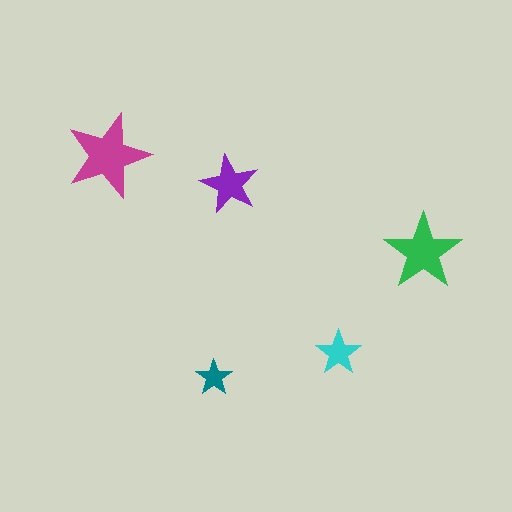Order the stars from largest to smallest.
the magenta one, the green one, the purple one, the cyan one, the teal one.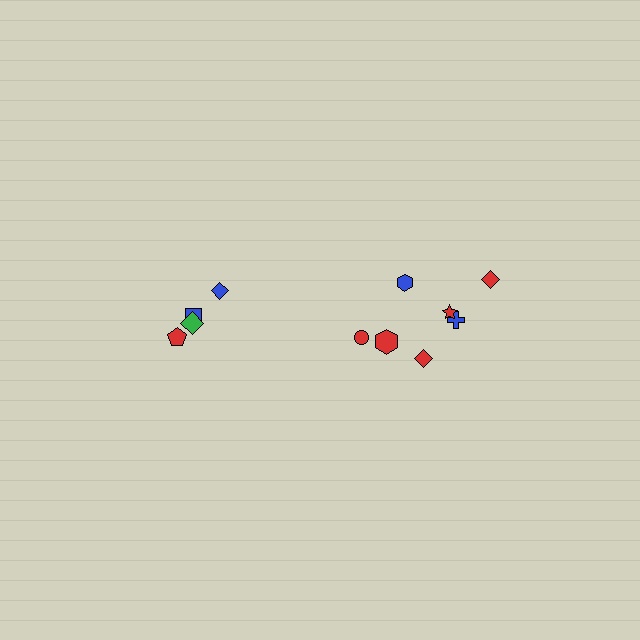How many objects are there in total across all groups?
There are 11 objects.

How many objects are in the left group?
There are 4 objects.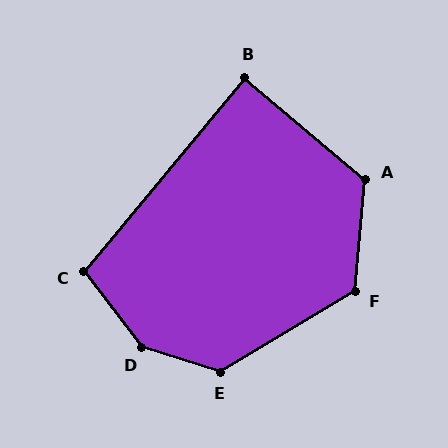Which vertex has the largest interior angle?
D, at approximately 145 degrees.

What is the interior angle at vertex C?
Approximately 103 degrees (obtuse).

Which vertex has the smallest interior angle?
B, at approximately 89 degrees.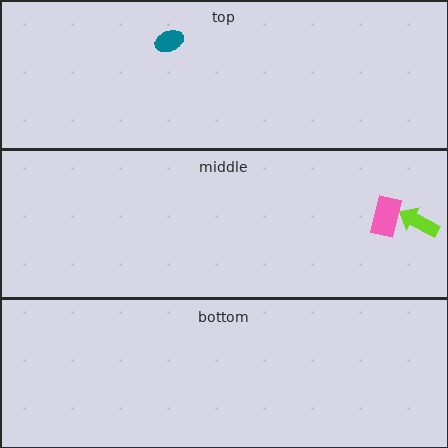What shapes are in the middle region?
The pink rectangle, the lime arrow.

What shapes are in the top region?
The teal ellipse.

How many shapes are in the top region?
1.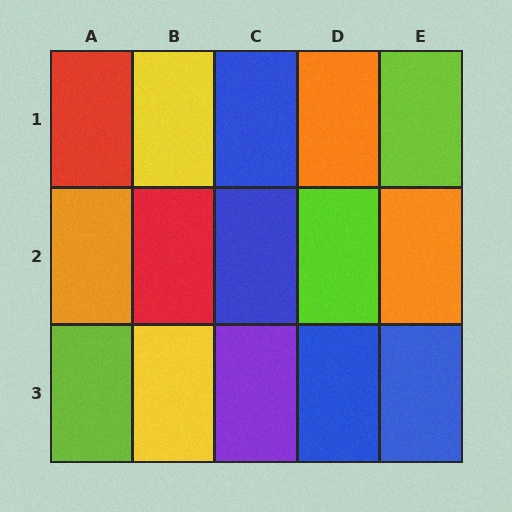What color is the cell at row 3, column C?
Purple.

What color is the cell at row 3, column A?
Lime.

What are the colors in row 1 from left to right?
Red, yellow, blue, orange, lime.